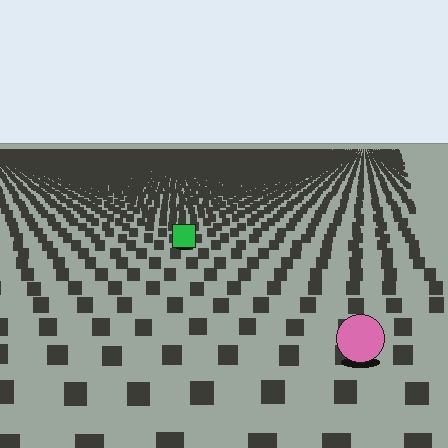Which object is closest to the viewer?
The pink circle is closest. The texture marks near it are larger and more spread out.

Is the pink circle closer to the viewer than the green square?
Yes. The pink circle is closer — you can tell from the texture gradient: the ground texture is coarser near it.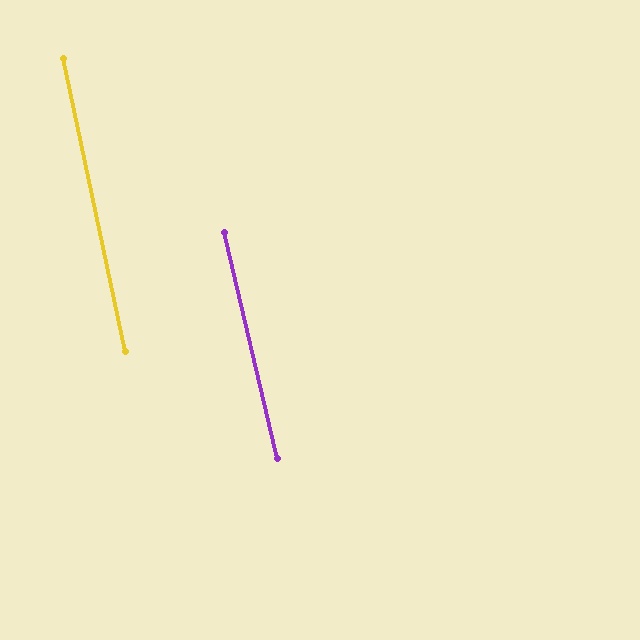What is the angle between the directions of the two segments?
Approximately 1 degree.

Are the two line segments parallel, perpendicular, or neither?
Parallel — their directions differ by only 1.1°.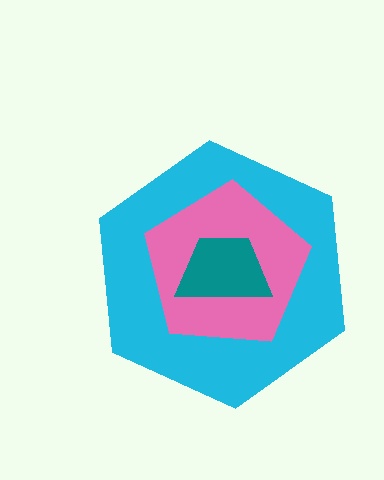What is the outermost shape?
The cyan hexagon.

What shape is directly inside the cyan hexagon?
The pink pentagon.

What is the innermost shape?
The teal trapezoid.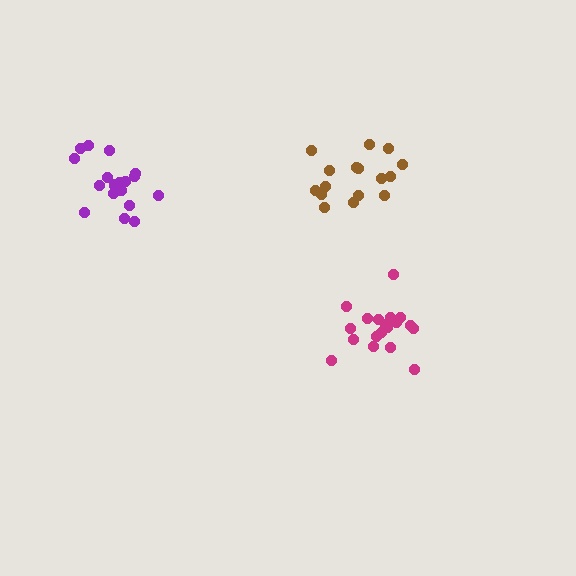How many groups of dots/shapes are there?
There are 3 groups.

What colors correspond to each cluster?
The clusters are colored: magenta, brown, purple.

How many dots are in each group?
Group 1: 19 dots, Group 2: 16 dots, Group 3: 19 dots (54 total).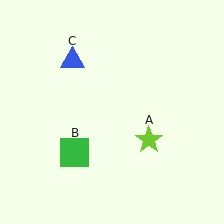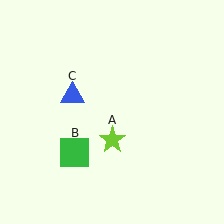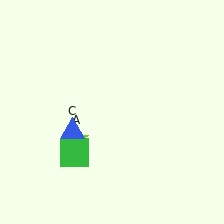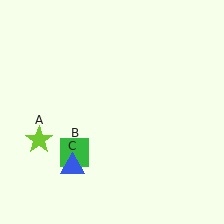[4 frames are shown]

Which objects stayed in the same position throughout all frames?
Green square (object B) remained stationary.